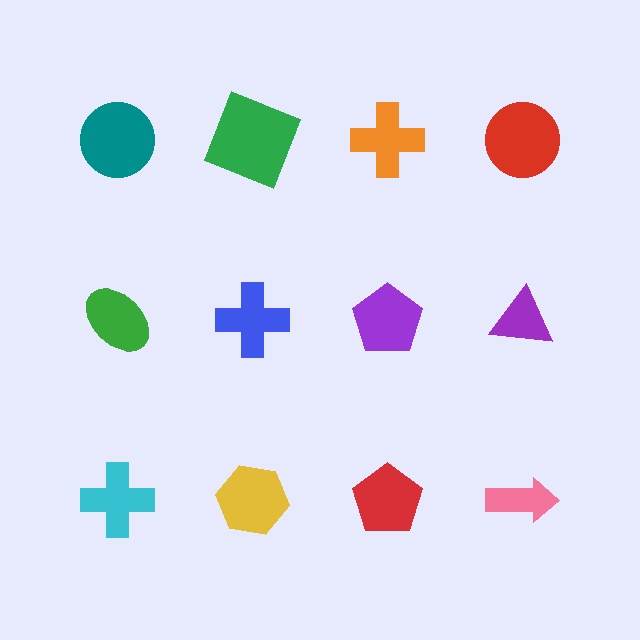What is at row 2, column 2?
A blue cross.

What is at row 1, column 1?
A teal circle.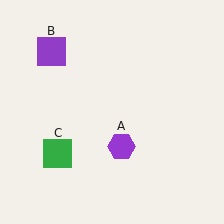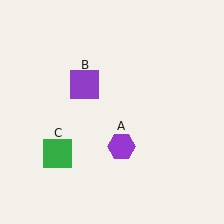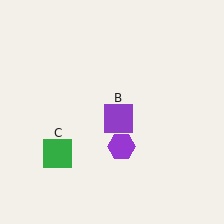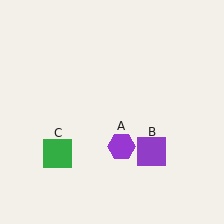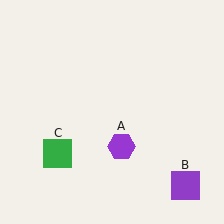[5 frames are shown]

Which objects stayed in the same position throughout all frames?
Purple hexagon (object A) and green square (object C) remained stationary.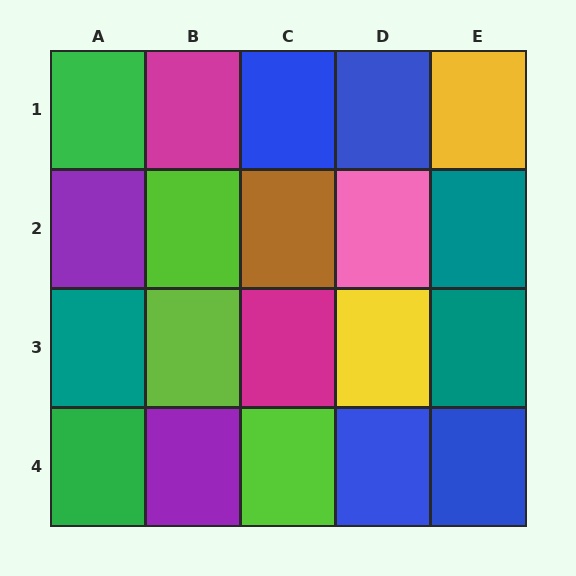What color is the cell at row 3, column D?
Yellow.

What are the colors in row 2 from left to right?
Purple, lime, brown, pink, teal.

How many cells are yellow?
2 cells are yellow.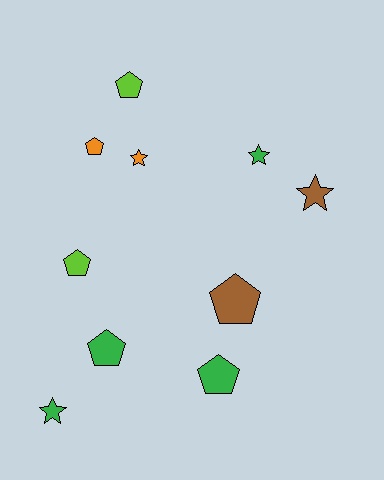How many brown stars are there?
There is 1 brown star.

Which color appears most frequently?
Green, with 4 objects.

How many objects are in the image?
There are 10 objects.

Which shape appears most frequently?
Pentagon, with 6 objects.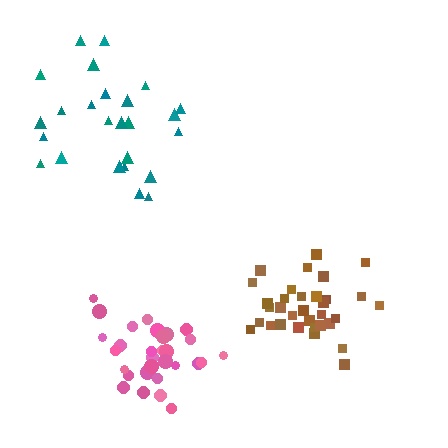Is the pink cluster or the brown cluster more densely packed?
Brown.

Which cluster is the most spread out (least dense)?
Teal.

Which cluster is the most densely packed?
Brown.